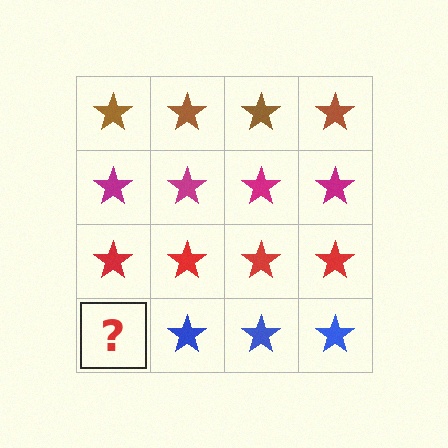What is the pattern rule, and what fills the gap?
The rule is that each row has a consistent color. The gap should be filled with a blue star.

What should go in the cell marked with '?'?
The missing cell should contain a blue star.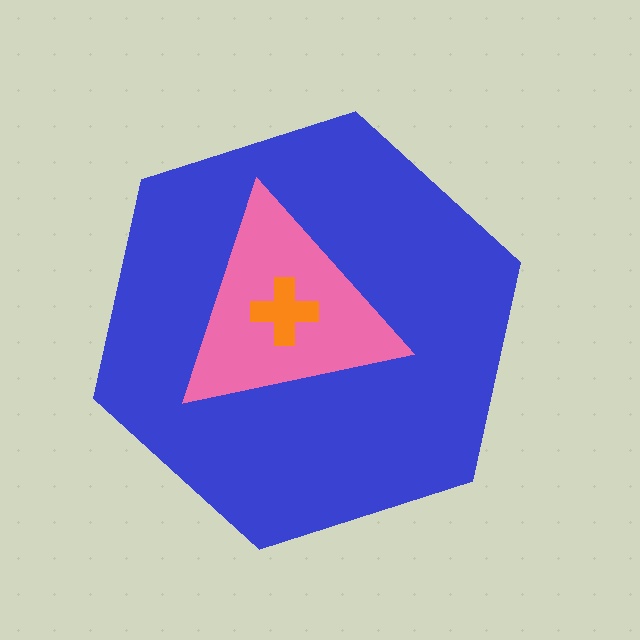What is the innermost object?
The orange cross.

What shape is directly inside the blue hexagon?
The pink triangle.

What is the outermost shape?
The blue hexagon.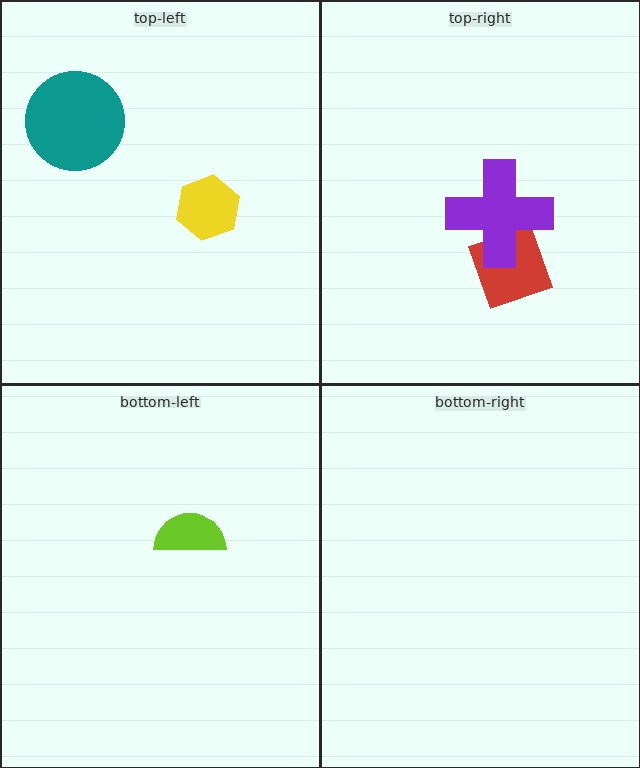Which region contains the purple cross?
The top-right region.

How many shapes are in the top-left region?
2.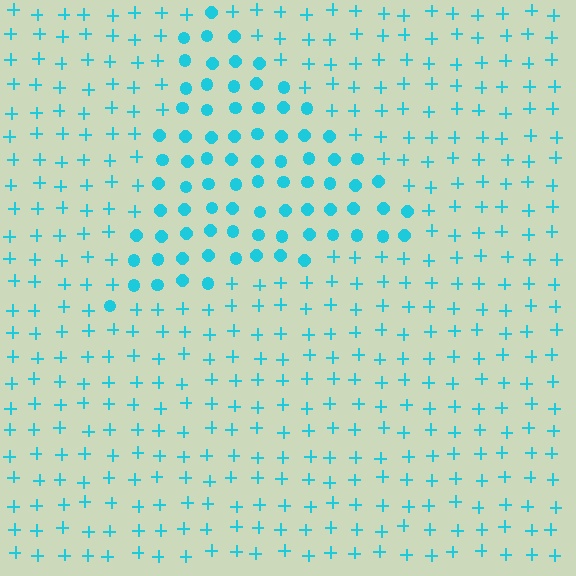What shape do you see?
I see a triangle.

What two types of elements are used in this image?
The image uses circles inside the triangle region and plus signs outside it.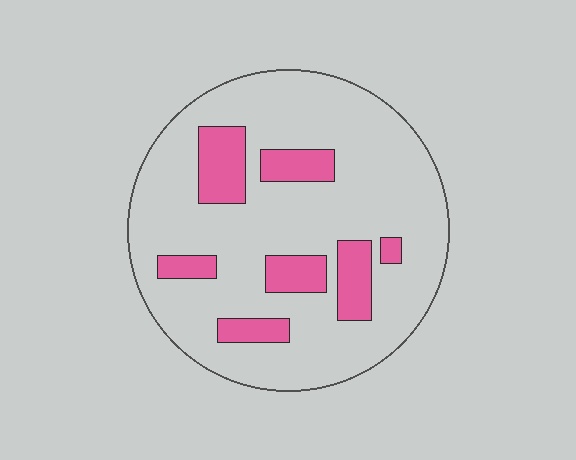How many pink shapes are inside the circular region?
7.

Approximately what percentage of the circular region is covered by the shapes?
Approximately 20%.